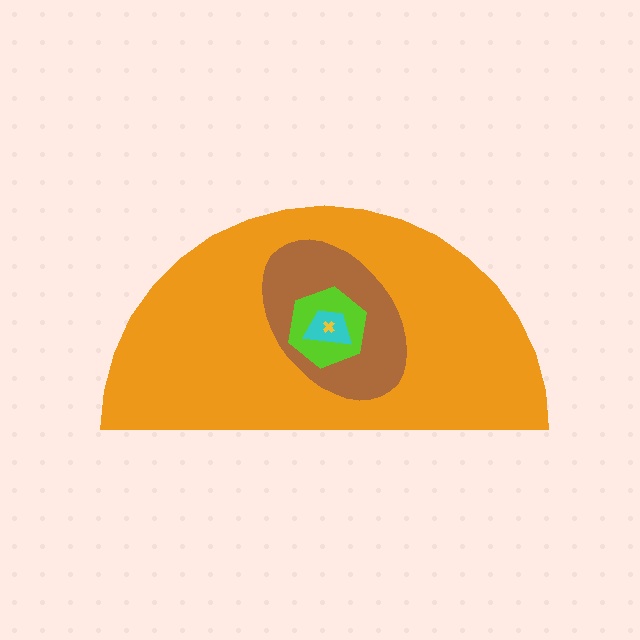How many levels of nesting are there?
5.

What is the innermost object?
The yellow cross.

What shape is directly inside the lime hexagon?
The cyan trapezoid.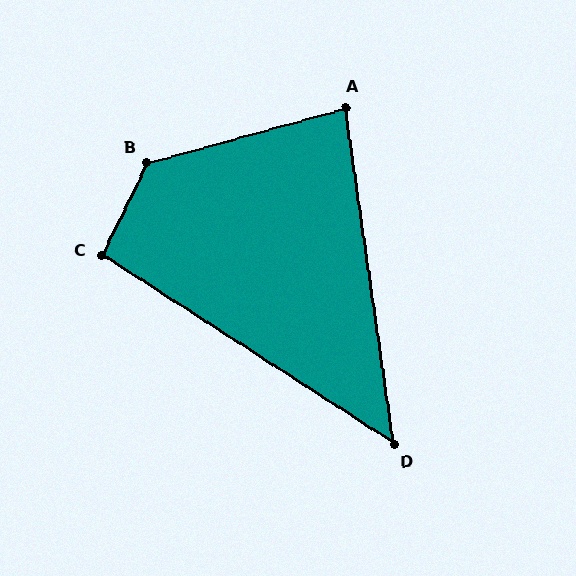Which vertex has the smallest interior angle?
D, at approximately 49 degrees.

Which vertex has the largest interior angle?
B, at approximately 131 degrees.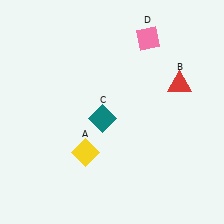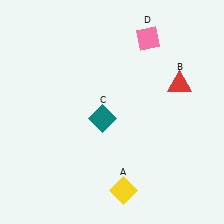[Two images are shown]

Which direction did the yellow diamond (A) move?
The yellow diamond (A) moved right.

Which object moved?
The yellow diamond (A) moved right.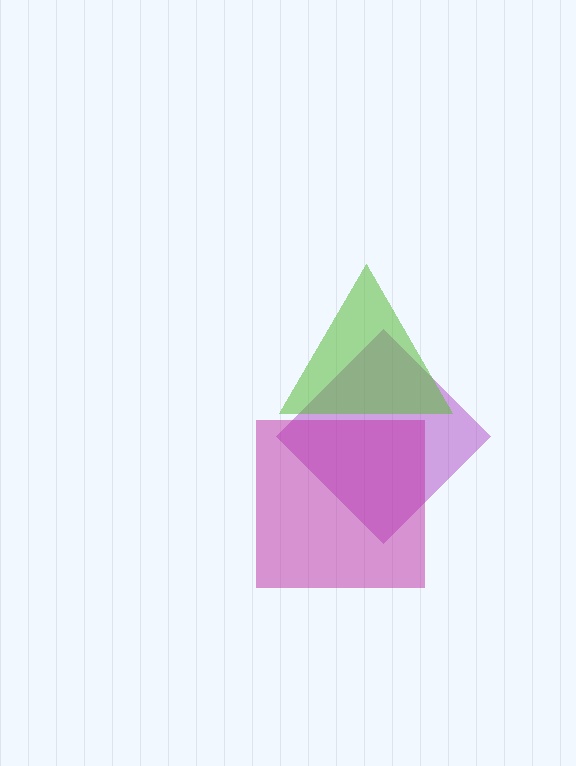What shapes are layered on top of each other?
The layered shapes are: a purple diamond, a magenta square, a lime triangle.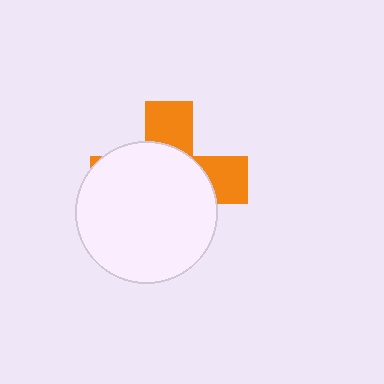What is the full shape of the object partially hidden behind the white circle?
The partially hidden object is an orange cross.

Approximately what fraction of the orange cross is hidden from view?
Roughly 68% of the orange cross is hidden behind the white circle.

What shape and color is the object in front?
The object in front is a white circle.